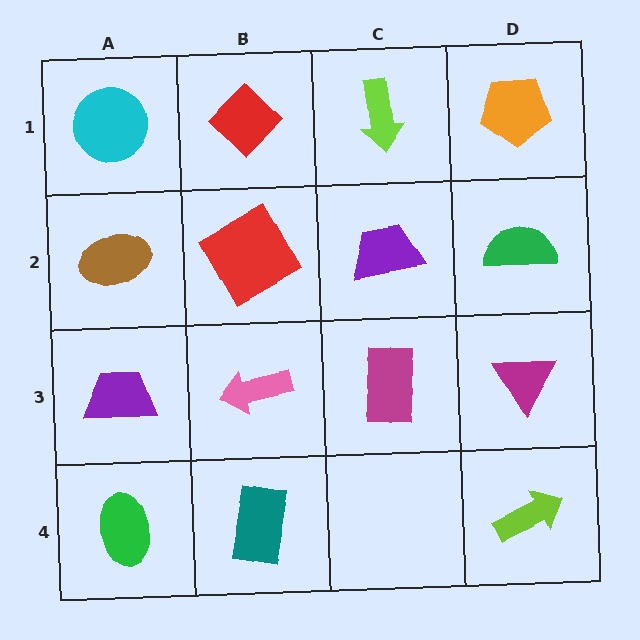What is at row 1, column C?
A lime arrow.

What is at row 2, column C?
A purple trapezoid.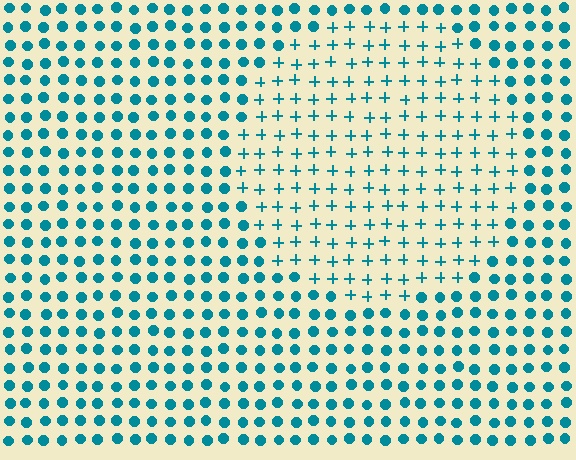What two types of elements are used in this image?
The image uses plus signs inside the circle region and circles outside it.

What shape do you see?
I see a circle.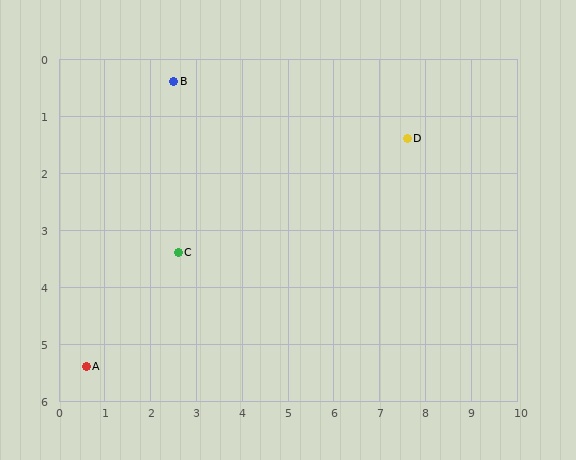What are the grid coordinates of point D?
Point D is at approximately (7.6, 1.4).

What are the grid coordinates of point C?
Point C is at approximately (2.6, 3.4).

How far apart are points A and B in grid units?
Points A and B are about 5.3 grid units apart.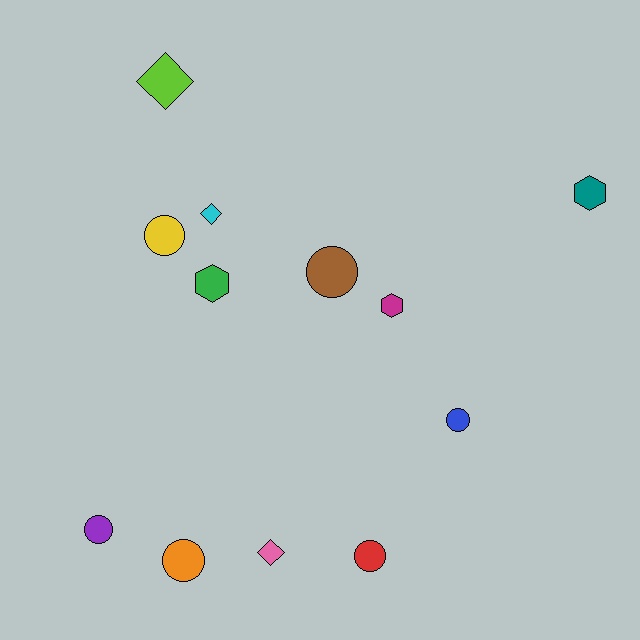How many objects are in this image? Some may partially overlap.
There are 12 objects.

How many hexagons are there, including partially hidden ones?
There are 3 hexagons.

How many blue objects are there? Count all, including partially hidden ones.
There is 1 blue object.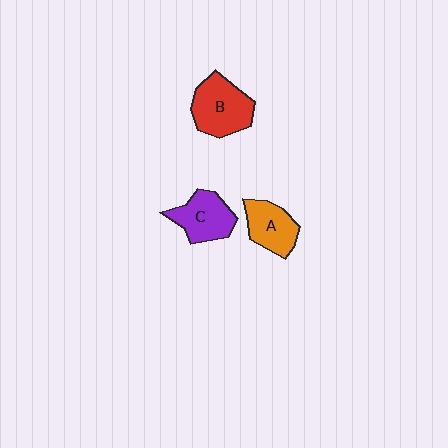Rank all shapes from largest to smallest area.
From largest to smallest: B (red), C (purple), A (orange).